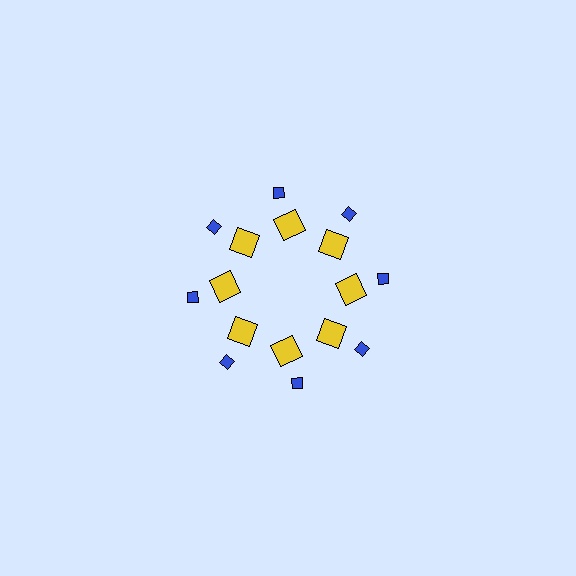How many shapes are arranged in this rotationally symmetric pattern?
There are 16 shapes, arranged in 8 groups of 2.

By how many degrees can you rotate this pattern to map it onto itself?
The pattern maps onto itself every 45 degrees of rotation.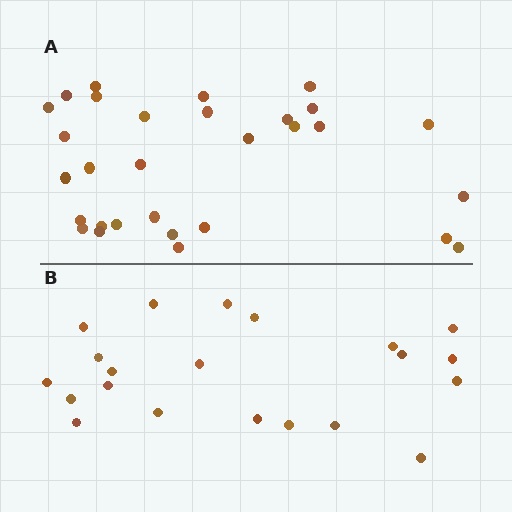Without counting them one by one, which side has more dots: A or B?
Region A (the top region) has more dots.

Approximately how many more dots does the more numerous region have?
Region A has roughly 8 or so more dots than region B.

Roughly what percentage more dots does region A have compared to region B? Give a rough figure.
About 45% more.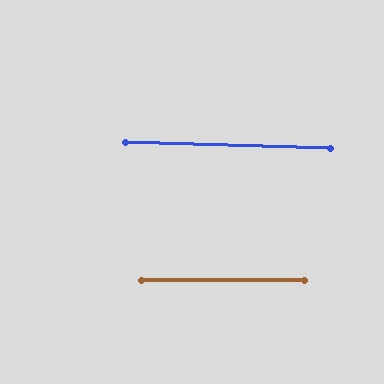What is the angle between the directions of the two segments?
Approximately 2 degrees.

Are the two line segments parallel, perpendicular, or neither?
Parallel — their directions differ by only 1.9°.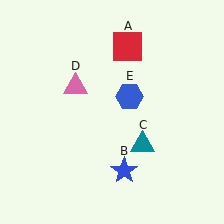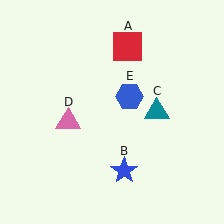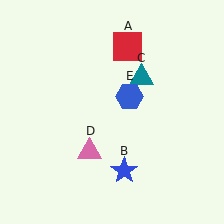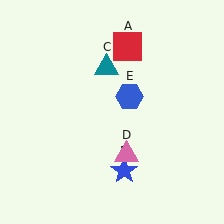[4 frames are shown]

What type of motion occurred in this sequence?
The teal triangle (object C), pink triangle (object D) rotated counterclockwise around the center of the scene.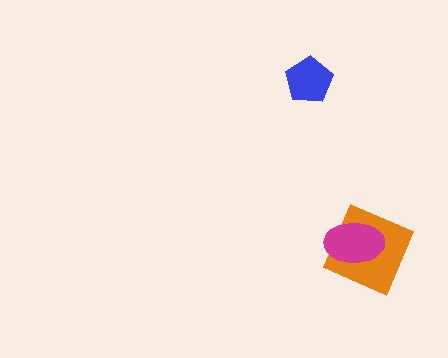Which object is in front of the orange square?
The magenta ellipse is in front of the orange square.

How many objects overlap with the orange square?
1 object overlaps with the orange square.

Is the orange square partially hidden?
Yes, it is partially covered by another shape.